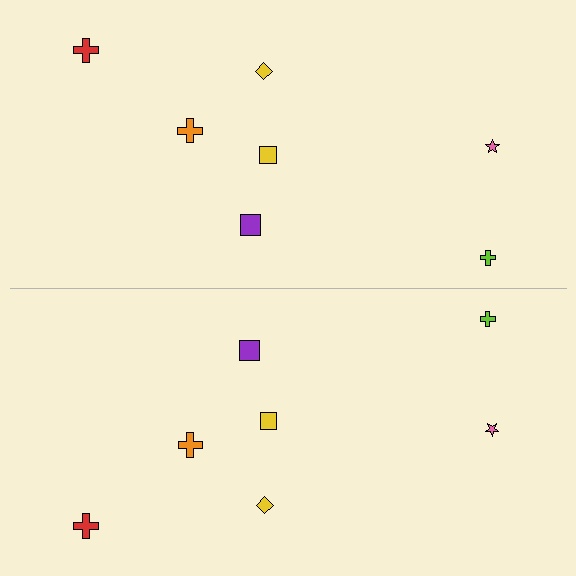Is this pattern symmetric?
Yes, this pattern has bilateral (reflection) symmetry.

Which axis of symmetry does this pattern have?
The pattern has a horizontal axis of symmetry running through the center of the image.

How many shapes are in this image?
There are 14 shapes in this image.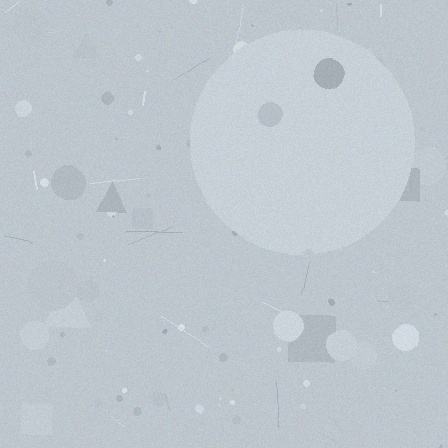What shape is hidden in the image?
A circle is hidden in the image.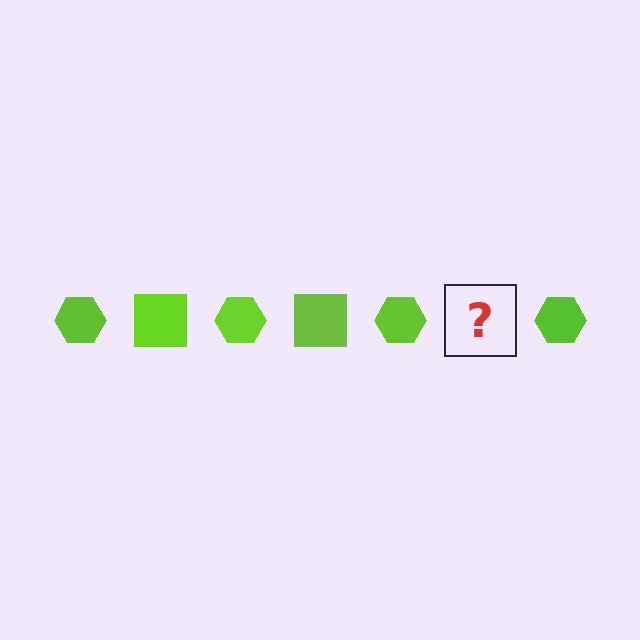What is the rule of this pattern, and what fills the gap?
The rule is that the pattern cycles through hexagon, square shapes in lime. The gap should be filled with a lime square.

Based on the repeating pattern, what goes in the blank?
The blank should be a lime square.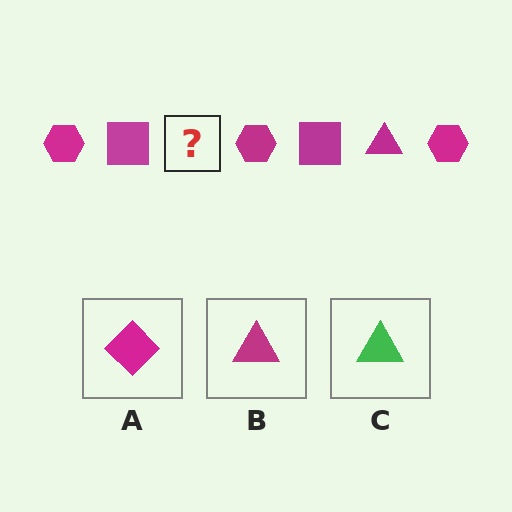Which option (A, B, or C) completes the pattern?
B.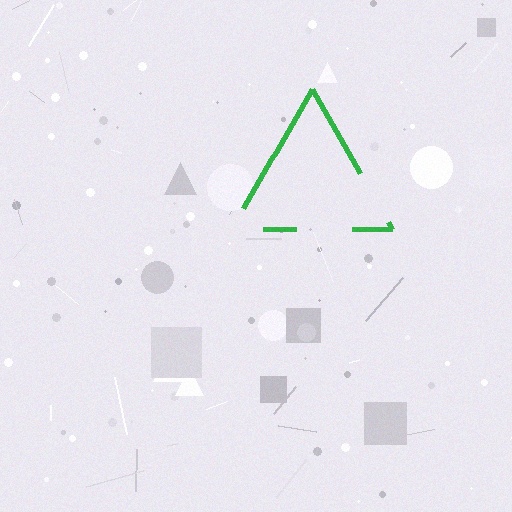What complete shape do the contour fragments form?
The contour fragments form a triangle.